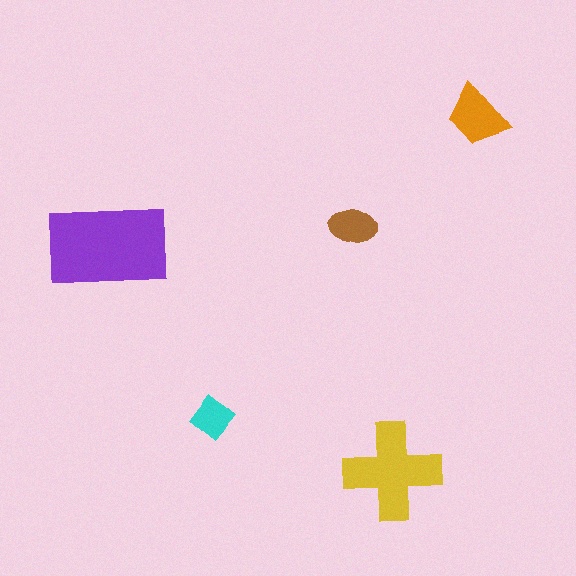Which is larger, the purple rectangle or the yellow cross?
The purple rectangle.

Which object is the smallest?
The cyan diamond.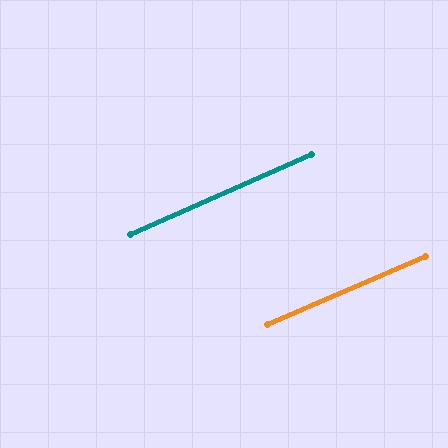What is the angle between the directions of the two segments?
Approximately 1 degree.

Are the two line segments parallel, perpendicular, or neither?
Parallel — their directions differ by only 0.6°.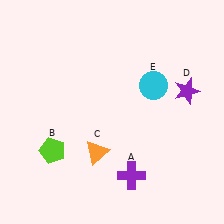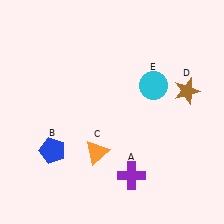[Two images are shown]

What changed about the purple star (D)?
In Image 1, D is purple. In Image 2, it changed to brown.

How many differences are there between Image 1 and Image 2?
There are 2 differences between the two images.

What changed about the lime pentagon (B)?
In Image 1, B is lime. In Image 2, it changed to blue.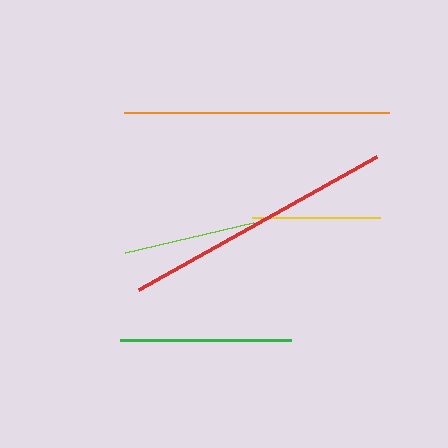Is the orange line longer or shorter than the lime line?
The orange line is longer than the lime line.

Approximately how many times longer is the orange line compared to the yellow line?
The orange line is approximately 2.1 times the length of the yellow line.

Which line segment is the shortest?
The yellow line is the shortest at approximately 128 pixels.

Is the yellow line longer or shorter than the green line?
The green line is longer than the yellow line.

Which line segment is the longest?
The red line is the longest at approximately 272 pixels.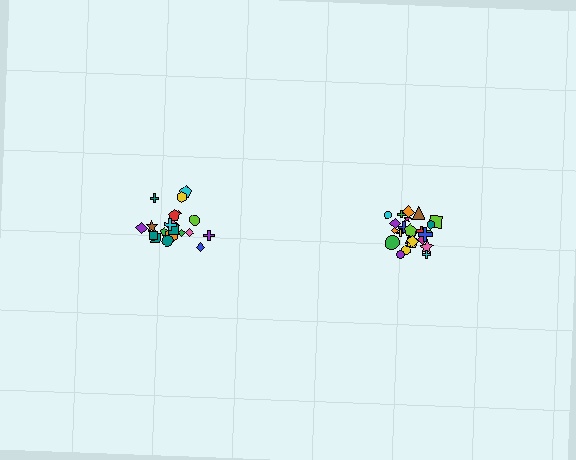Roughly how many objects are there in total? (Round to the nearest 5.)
Roughly 45 objects in total.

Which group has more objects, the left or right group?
The right group.